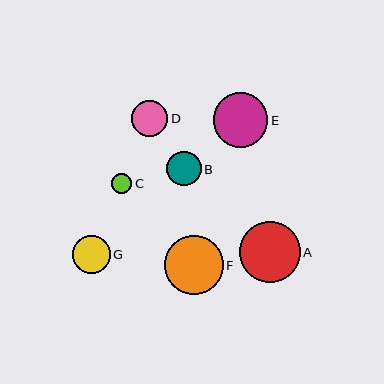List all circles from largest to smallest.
From largest to smallest: A, F, E, G, D, B, C.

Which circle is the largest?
Circle A is the largest with a size of approximately 61 pixels.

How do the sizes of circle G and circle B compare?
Circle G and circle B are approximately the same size.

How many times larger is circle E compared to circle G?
Circle E is approximately 1.5 times the size of circle G.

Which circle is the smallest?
Circle C is the smallest with a size of approximately 20 pixels.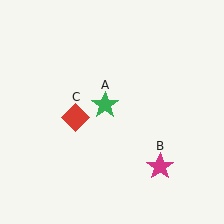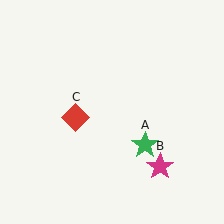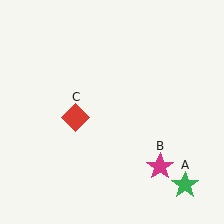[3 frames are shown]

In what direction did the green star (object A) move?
The green star (object A) moved down and to the right.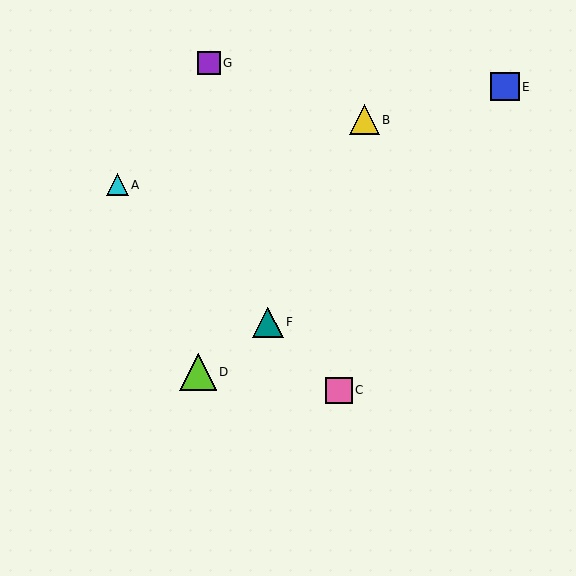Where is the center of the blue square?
The center of the blue square is at (505, 87).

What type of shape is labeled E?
Shape E is a blue square.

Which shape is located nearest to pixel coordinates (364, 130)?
The yellow triangle (labeled B) at (364, 120) is nearest to that location.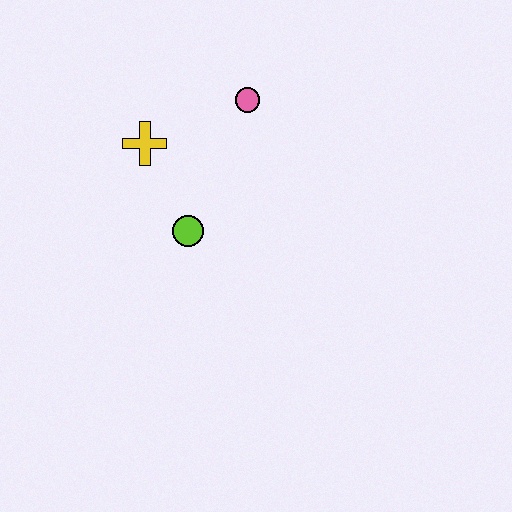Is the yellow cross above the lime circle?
Yes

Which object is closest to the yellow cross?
The lime circle is closest to the yellow cross.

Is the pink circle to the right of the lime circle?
Yes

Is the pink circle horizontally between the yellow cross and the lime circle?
No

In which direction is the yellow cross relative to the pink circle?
The yellow cross is to the left of the pink circle.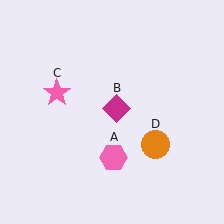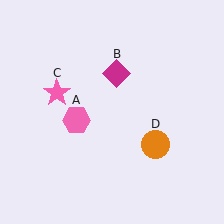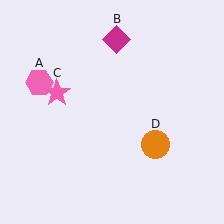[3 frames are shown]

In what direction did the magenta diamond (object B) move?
The magenta diamond (object B) moved up.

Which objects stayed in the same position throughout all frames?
Pink star (object C) and orange circle (object D) remained stationary.